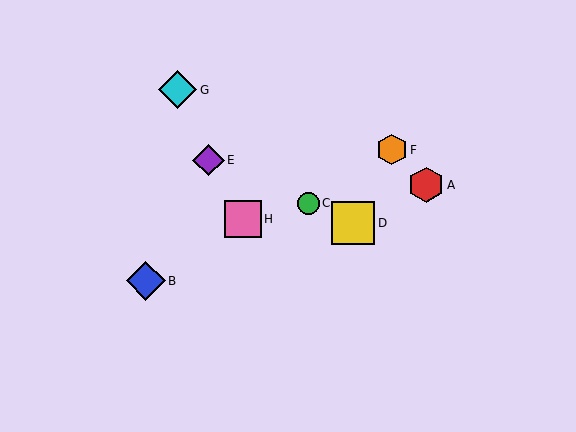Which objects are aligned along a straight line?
Objects C, D, E are aligned along a straight line.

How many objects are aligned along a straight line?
3 objects (C, D, E) are aligned along a straight line.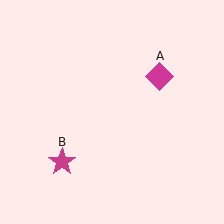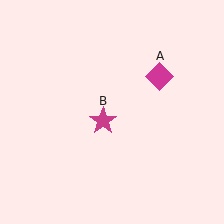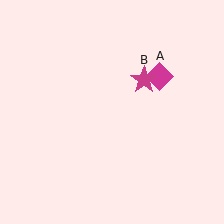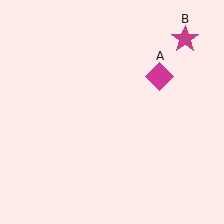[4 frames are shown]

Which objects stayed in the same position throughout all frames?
Magenta diamond (object A) remained stationary.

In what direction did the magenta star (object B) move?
The magenta star (object B) moved up and to the right.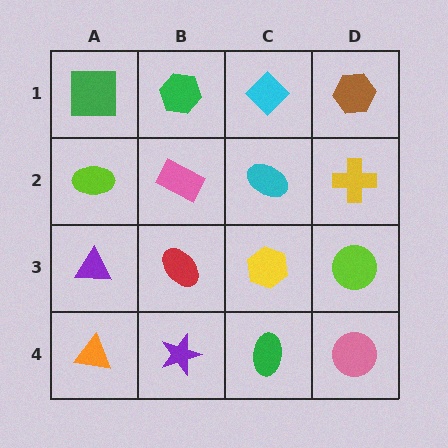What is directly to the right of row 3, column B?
A yellow hexagon.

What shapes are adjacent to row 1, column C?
A cyan ellipse (row 2, column C), a green hexagon (row 1, column B), a brown hexagon (row 1, column D).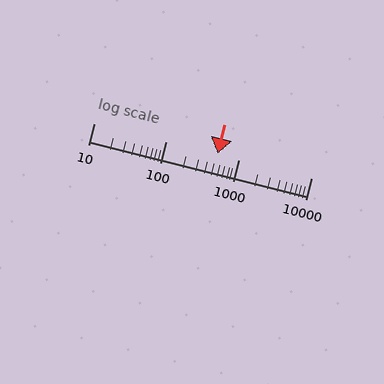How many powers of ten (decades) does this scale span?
The scale spans 3 decades, from 10 to 10000.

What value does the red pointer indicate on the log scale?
The pointer indicates approximately 510.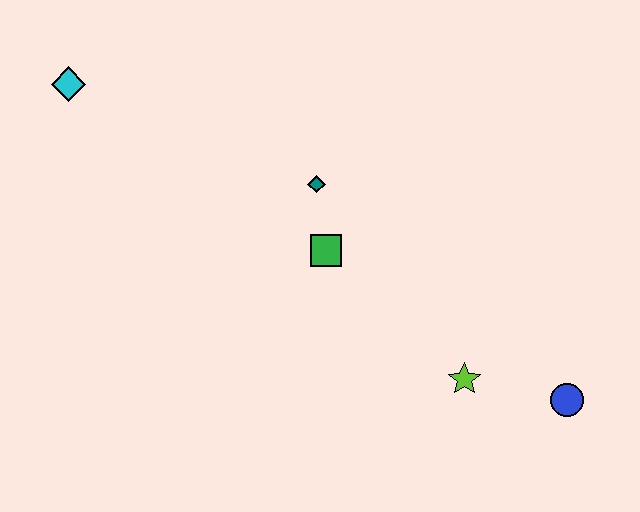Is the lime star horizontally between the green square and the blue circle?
Yes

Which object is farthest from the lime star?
The cyan diamond is farthest from the lime star.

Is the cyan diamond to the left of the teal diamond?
Yes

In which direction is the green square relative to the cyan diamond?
The green square is to the right of the cyan diamond.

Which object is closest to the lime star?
The blue circle is closest to the lime star.